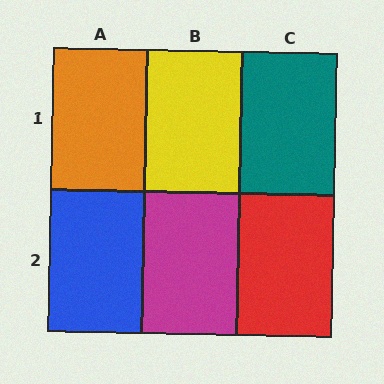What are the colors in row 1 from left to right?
Orange, yellow, teal.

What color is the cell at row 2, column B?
Magenta.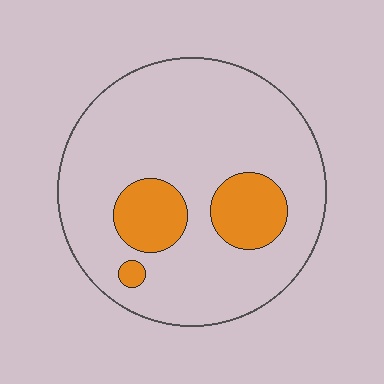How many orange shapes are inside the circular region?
3.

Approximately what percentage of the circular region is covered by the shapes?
Approximately 15%.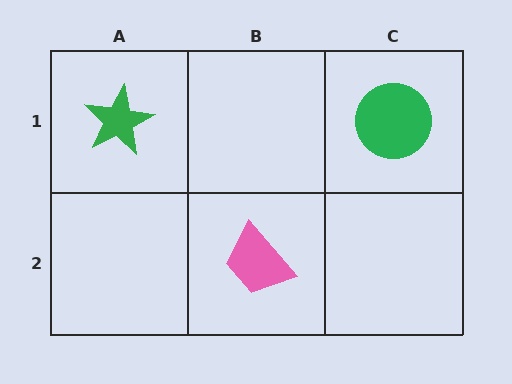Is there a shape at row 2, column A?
No, that cell is empty.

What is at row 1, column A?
A green star.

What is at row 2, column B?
A pink trapezoid.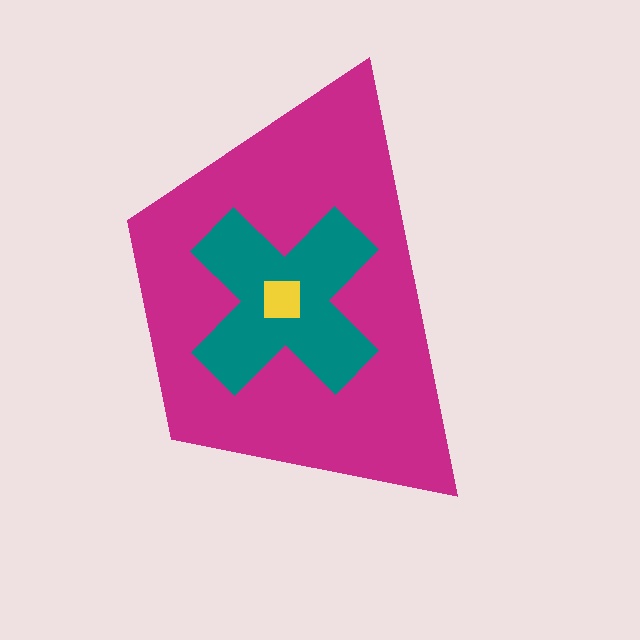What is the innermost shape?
The yellow square.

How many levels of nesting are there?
3.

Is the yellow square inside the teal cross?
Yes.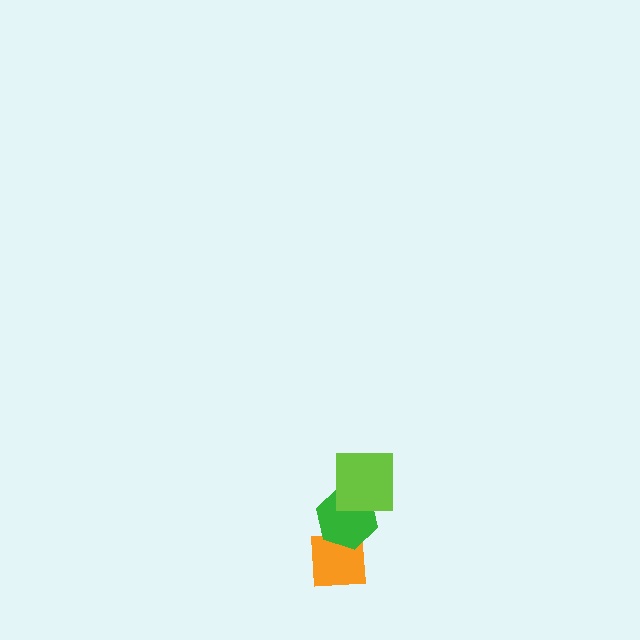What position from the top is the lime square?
The lime square is 1st from the top.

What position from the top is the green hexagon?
The green hexagon is 2nd from the top.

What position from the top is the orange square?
The orange square is 3rd from the top.